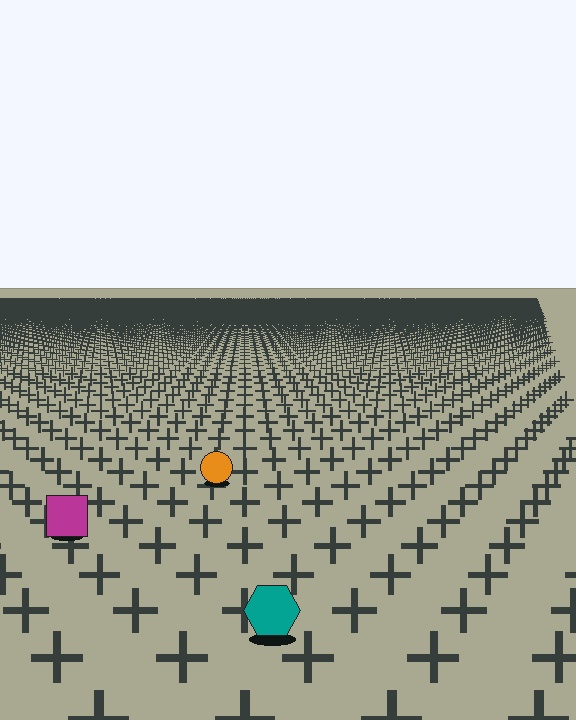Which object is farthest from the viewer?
The orange circle is farthest from the viewer. It appears smaller and the ground texture around it is denser.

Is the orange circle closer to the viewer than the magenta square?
No. The magenta square is closer — you can tell from the texture gradient: the ground texture is coarser near it.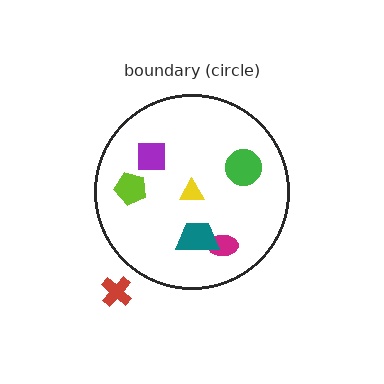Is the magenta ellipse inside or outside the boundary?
Inside.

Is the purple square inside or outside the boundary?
Inside.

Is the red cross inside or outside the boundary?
Outside.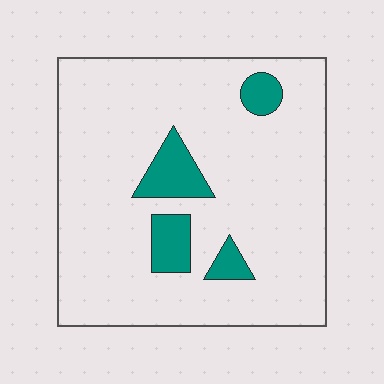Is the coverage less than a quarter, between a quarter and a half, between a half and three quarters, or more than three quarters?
Less than a quarter.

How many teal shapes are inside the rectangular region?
4.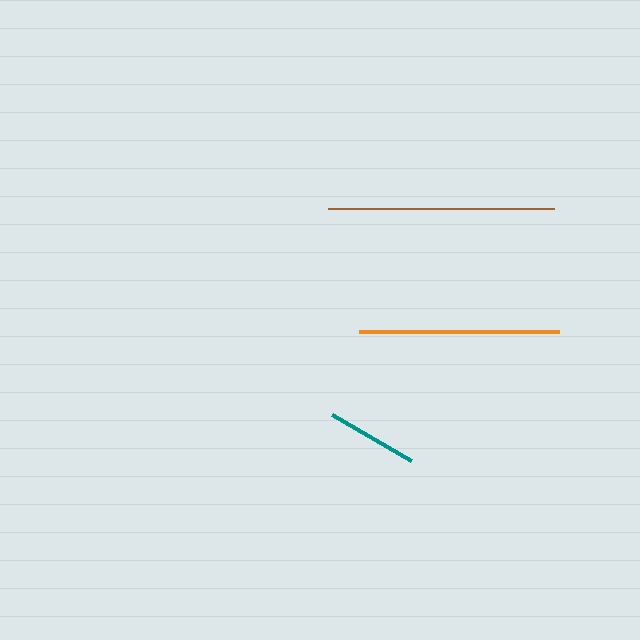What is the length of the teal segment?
The teal segment is approximately 91 pixels long.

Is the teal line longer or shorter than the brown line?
The brown line is longer than the teal line.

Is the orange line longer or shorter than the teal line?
The orange line is longer than the teal line.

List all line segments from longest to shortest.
From longest to shortest: brown, orange, teal.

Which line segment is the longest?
The brown line is the longest at approximately 226 pixels.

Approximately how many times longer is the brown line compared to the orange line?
The brown line is approximately 1.1 times the length of the orange line.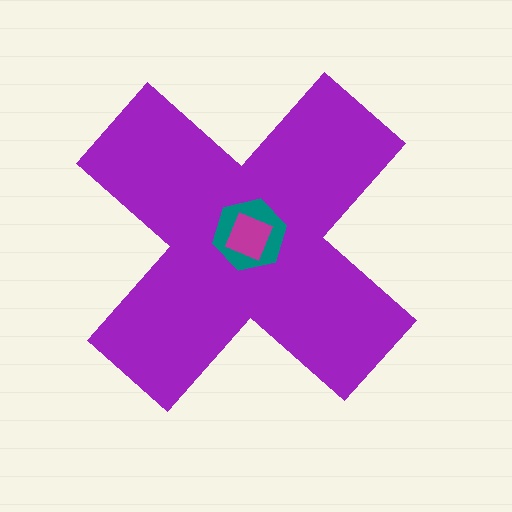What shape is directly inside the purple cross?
The teal hexagon.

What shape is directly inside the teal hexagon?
The magenta diamond.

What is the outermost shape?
The purple cross.